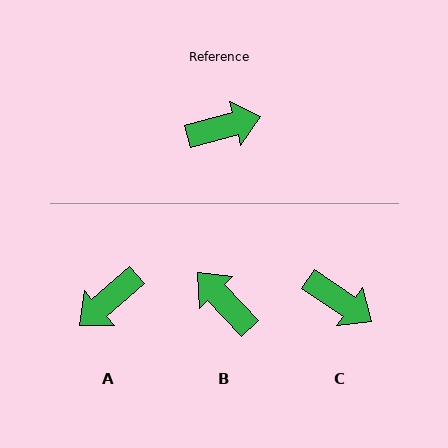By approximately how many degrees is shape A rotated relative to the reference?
Approximately 154 degrees clockwise.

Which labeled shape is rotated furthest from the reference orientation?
A, about 154 degrees away.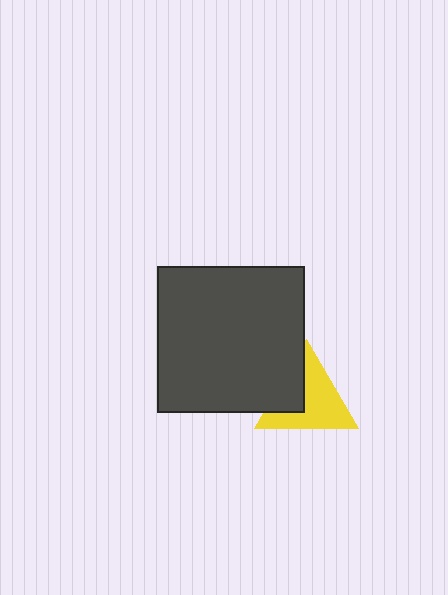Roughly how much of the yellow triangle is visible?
Most of it is visible (roughly 68%).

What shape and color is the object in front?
The object in front is a dark gray square.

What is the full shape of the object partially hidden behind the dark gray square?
The partially hidden object is a yellow triangle.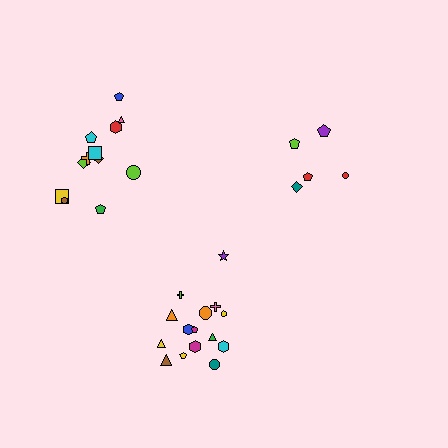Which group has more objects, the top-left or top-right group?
The top-left group.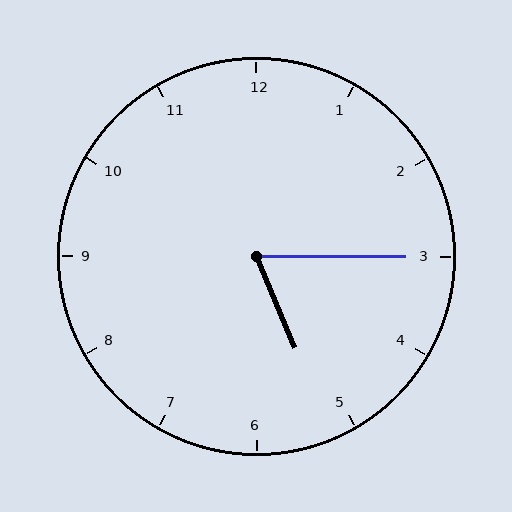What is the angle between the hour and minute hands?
Approximately 68 degrees.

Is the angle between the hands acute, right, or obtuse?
It is acute.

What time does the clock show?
5:15.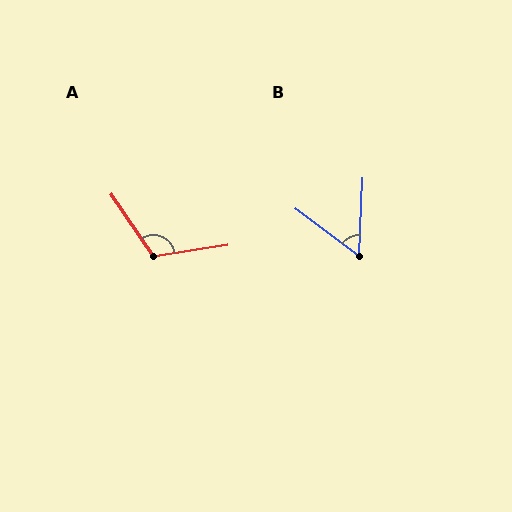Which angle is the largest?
A, at approximately 115 degrees.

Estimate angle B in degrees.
Approximately 56 degrees.